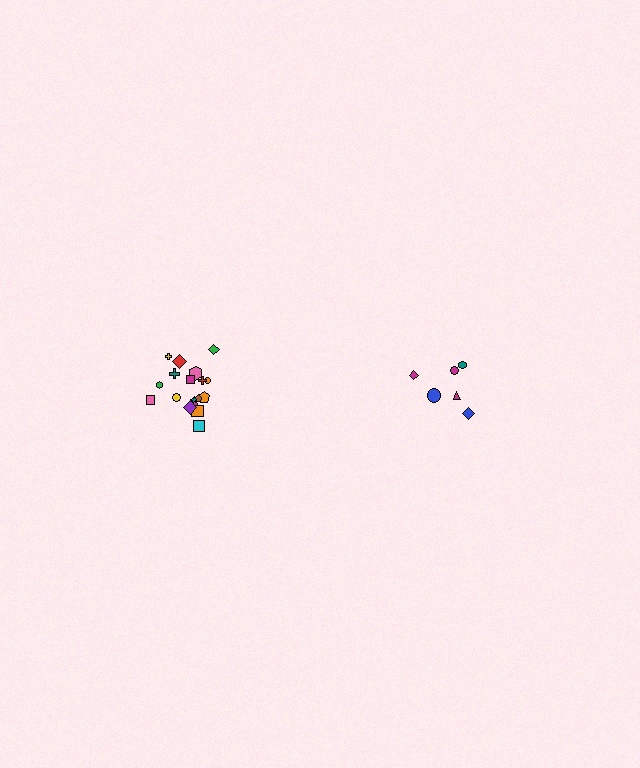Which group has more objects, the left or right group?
The left group.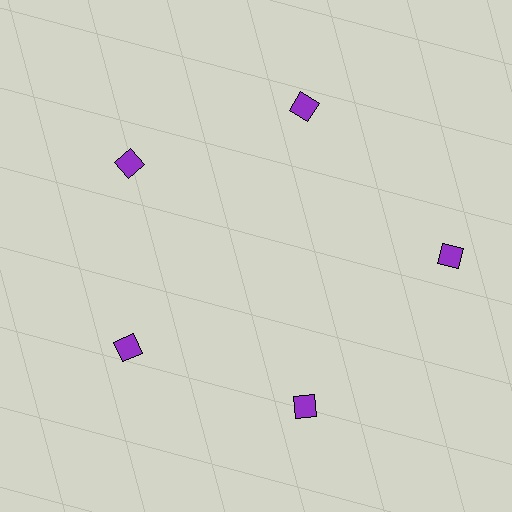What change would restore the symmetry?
The symmetry would be restored by moving it inward, back onto the ring so that all 5 squares sit at equal angles and equal distance from the center.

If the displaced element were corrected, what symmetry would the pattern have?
It would have 5-fold rotational symmetry — the pattern would map onto itself every 72 degrees.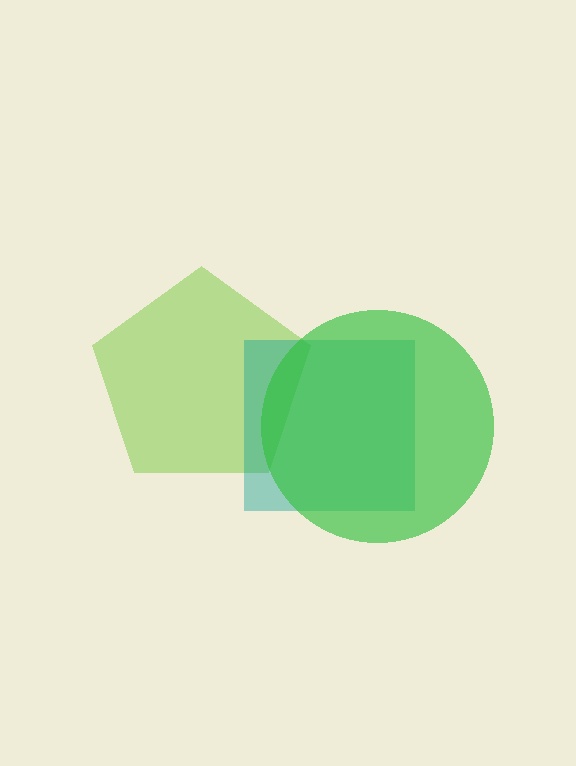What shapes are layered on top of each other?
The layered shapes are: a lime pentagon, a teal square, a green circle.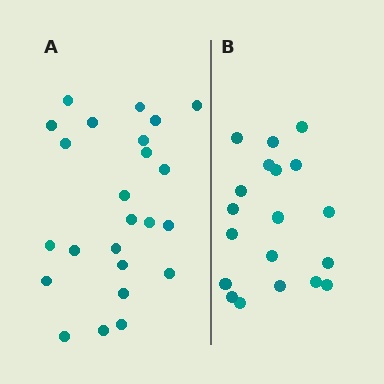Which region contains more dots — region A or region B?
Region A (the left region) has more dots.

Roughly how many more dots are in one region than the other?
Region A has about 5 more dots than region B.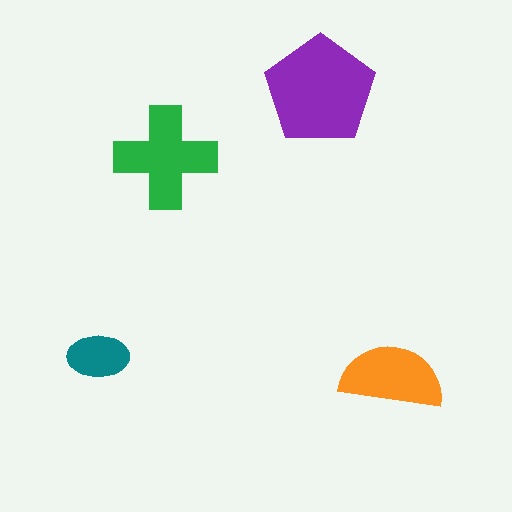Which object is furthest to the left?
The teal ellipse is leftmost.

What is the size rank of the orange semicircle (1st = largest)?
3rd.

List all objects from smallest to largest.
The teal ellipse, the orange semicircle, the green cross, the purple pentagon.